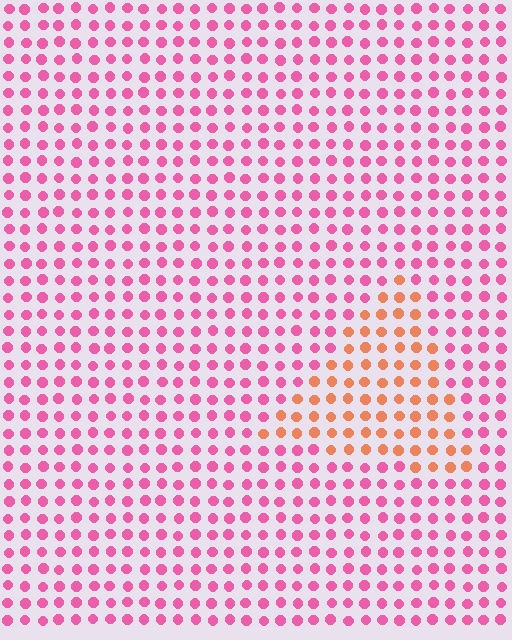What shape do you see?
I see a triangle.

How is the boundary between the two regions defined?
The boundary is defined purely by a slight shift in hue (about 48 degrees). Spacing, size, and orientation are identical on both sides.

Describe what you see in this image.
The image is filled with small pink elements in a uniform arrangement. A triangle-shaped region is visible where the elements are tinted to a slightly different hue, forming a subtle color boundary.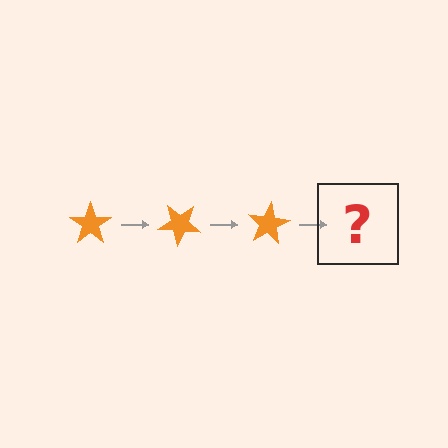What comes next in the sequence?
The next element should be an orange star rotated 120 degrees.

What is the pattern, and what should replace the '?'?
The pattern is that the star rotates 40 degrees each step. The '?' should be an orange star rotated 120 degrees.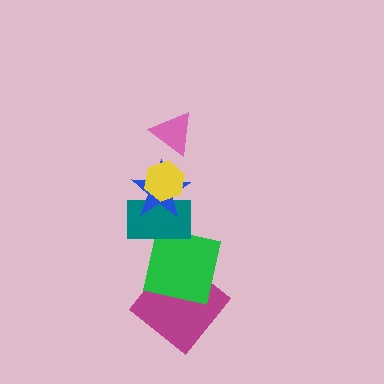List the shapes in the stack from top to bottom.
From top to bottom: the pink triangle, the yellow hexagon, the blue star, the teal rectangle, the green square, the magenta diamond.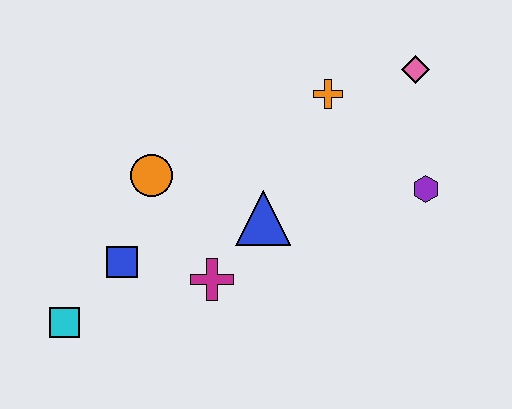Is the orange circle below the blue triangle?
No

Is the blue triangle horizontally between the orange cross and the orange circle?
Yes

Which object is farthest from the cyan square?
The pink diamond is farthest from the cyan square.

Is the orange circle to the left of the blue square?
No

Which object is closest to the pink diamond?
The orange cross is closest to the pink diamond.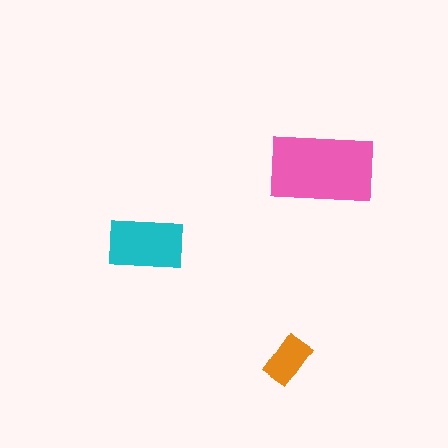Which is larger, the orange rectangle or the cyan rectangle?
The cyan one.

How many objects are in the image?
There are 3 objects in the image.